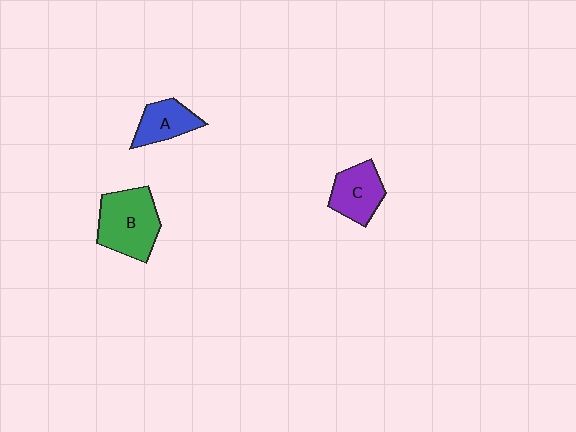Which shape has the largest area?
Shape B (green).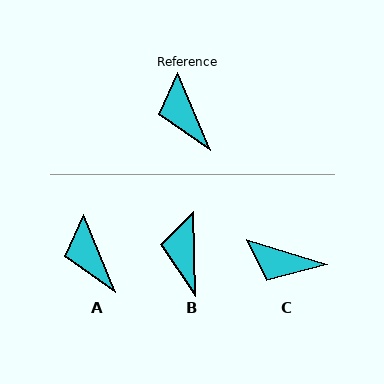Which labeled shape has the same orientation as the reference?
A.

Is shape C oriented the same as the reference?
No, it is off by about 50 degrees.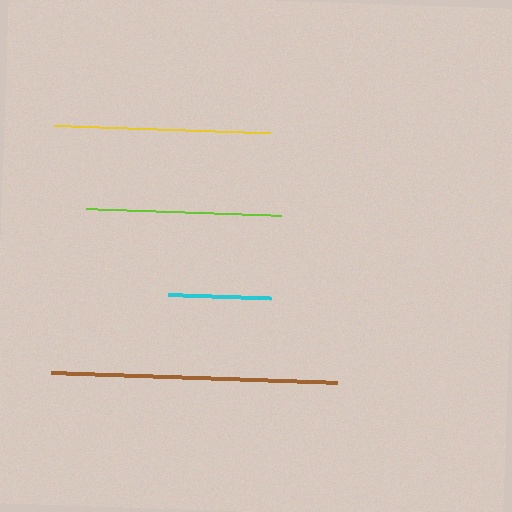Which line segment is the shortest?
The cyan line is the shortest at approximately 104 pixels.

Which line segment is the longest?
The brown line is the longest at approximately 286 pixels.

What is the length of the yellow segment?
The yellow segment is approximately 217 pixels long.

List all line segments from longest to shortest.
From longest to shortest: brown, yellow, lime, cyan.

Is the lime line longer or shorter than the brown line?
The brown line is longer than the lime line.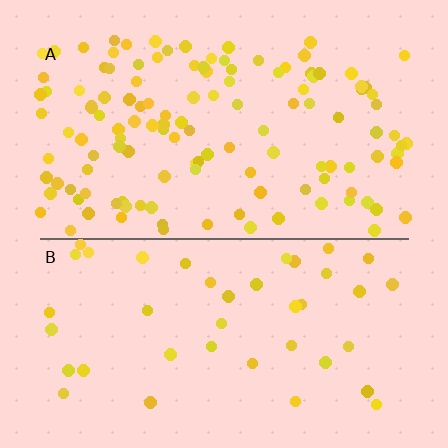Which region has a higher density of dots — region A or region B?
A (the top).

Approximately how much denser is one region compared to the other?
Approximately 3.1× — region A over region B.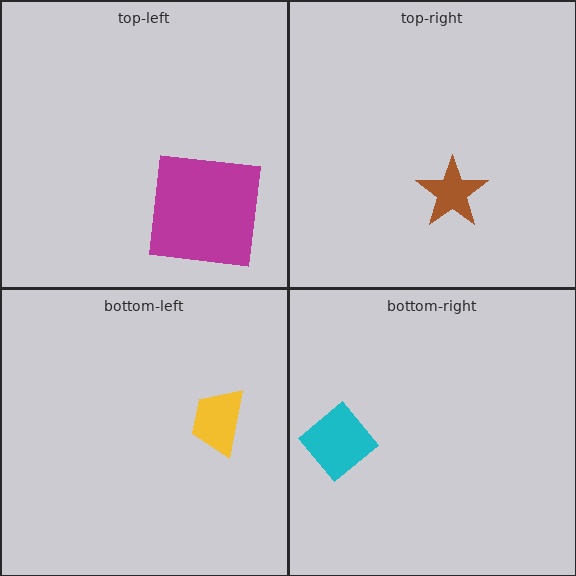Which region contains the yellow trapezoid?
The bottom-left region.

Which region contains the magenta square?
The top-left region.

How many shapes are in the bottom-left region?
1.